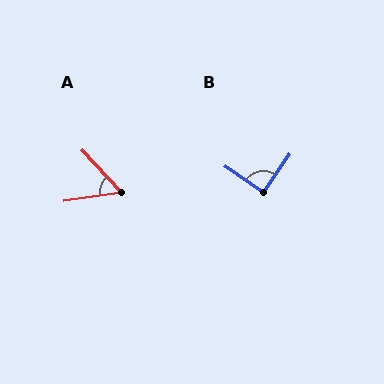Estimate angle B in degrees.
Approximately 89 degrees.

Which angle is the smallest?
A, at approximately 55 degrees.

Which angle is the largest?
B, at approximately 89 degrees.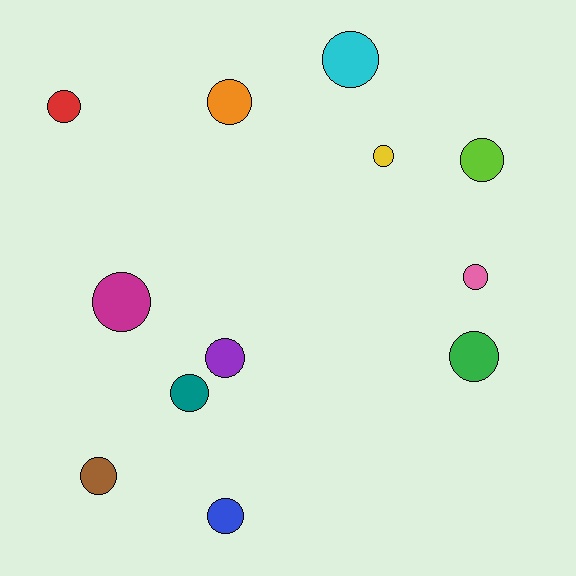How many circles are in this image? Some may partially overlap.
There are 12 circles.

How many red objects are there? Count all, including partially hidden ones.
There is 1 red object.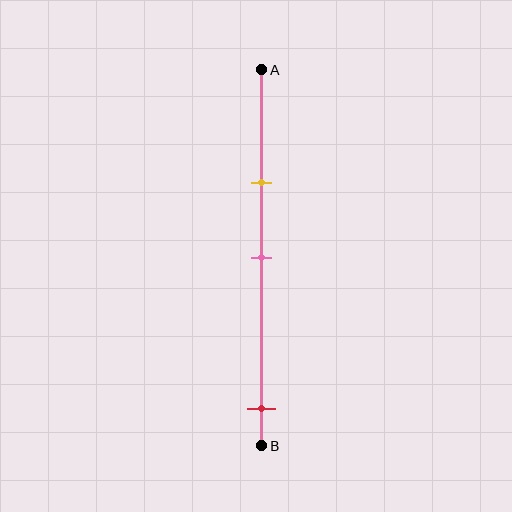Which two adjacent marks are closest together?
The yellow and pink marks are the closest adjacent pair.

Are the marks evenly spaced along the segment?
No, the marks are not evenly spaced.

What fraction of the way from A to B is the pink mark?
The pink mark is approximately 50% (0.5) of the way from A to B.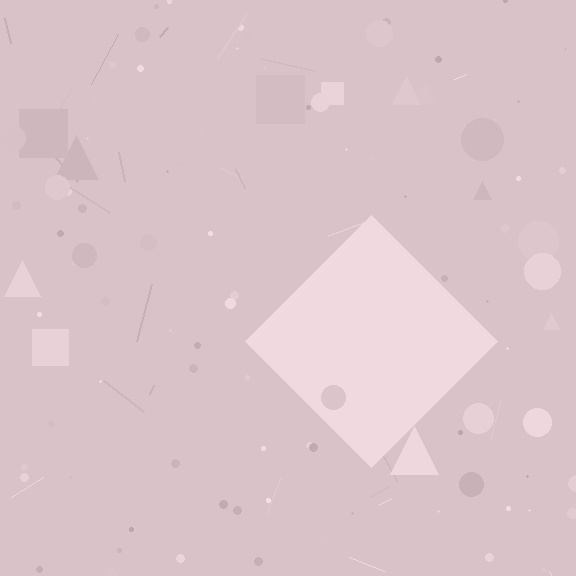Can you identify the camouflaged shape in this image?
The camouflaged shape is a diamond.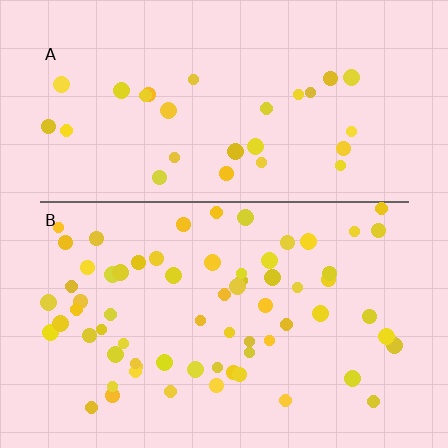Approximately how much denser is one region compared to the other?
Approximately 2.2× — region B over region A.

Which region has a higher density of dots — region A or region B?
B (the bottom).